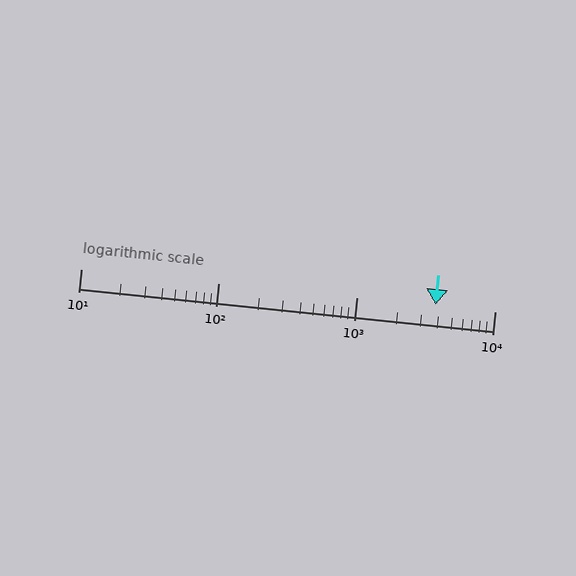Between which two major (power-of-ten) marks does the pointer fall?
The pointer is between 1000 and 10000.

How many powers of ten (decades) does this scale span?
The scale spans 3 decades, from 10 to 10000.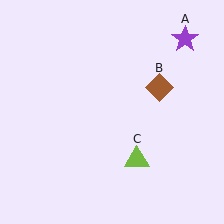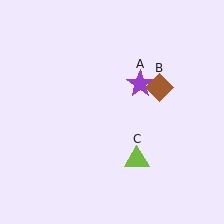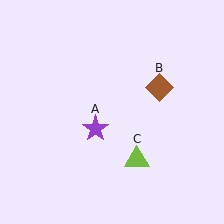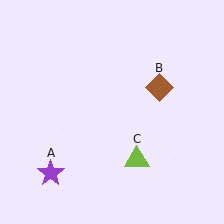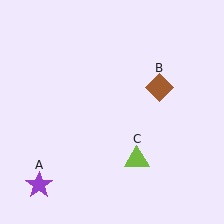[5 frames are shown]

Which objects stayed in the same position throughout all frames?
Brown diamond (object B) and lime triangle (object C) remained stationary.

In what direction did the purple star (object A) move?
The purple star (object A) moved down and to the left.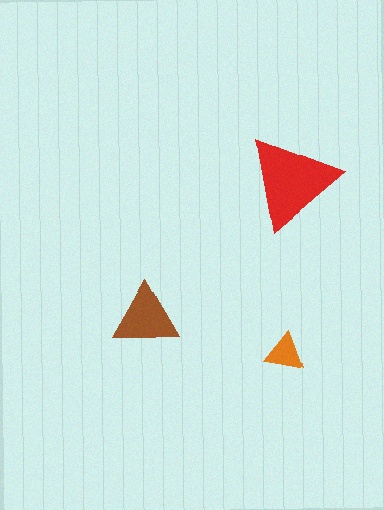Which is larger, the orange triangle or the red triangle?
The red one.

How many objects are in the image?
There are 3 objects in the image.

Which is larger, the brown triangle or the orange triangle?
The brown one.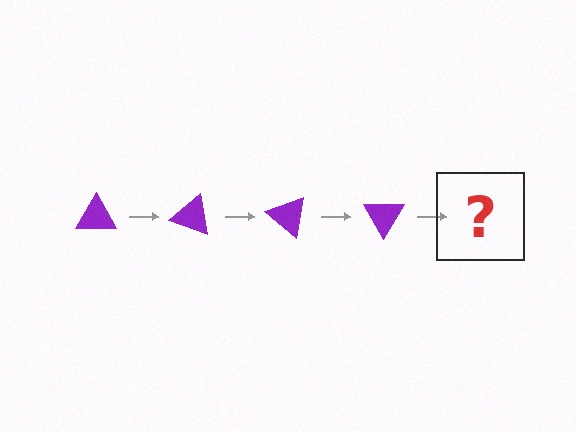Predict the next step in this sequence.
The next step is a purple triangle rotated 80 degrees.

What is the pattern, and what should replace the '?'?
The pattern is that the triangle rotates 20 degrees each step. The '?' should be a purple triangle rotated 80 degrees.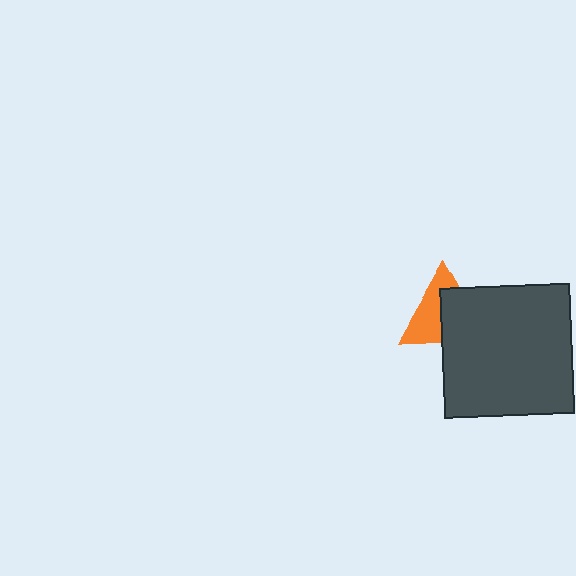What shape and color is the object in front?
The object in front is a dark gray rectangle.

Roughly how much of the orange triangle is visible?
About half of it is visible (roughly 50%).